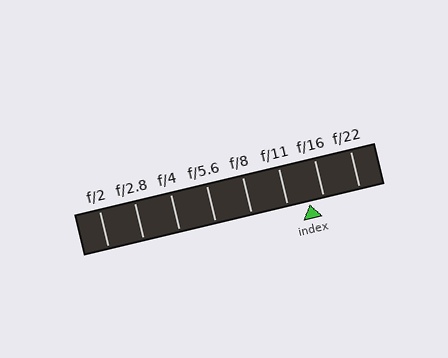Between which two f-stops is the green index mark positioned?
The index mark is between f/11 and f/16.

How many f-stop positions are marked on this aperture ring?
There are 8 f-stop positions marked.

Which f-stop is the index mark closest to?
The index mark is closest to f/16.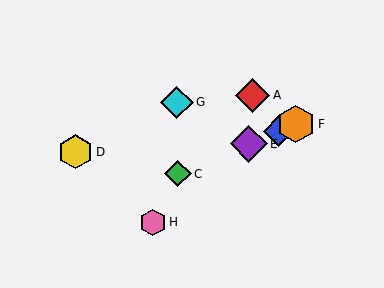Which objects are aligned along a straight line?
Objects B, C, E, F are aligned along a straight line.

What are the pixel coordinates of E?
Object E is at (249, 144).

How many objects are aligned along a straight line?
4 objects (B, C, E, F) are aligned along a straight line.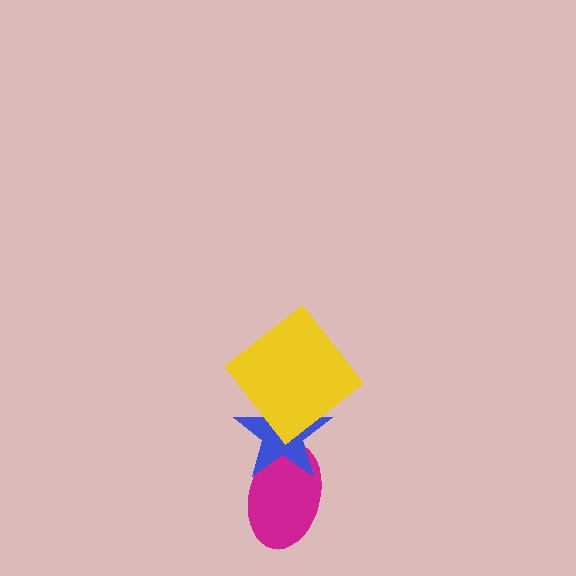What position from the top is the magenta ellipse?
The magenta ellipse is 3rd from the top.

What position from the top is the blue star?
The blue star is 2nd from the top.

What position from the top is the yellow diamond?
The yellow diamond is 1st from the top.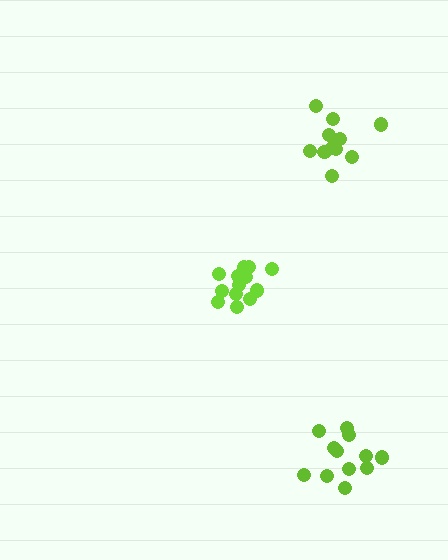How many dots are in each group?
Group 1: 12 dots, Group 2: 11 dots, Group 3: 13 dots (36 total).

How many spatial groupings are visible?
There are 3 spatial groupings.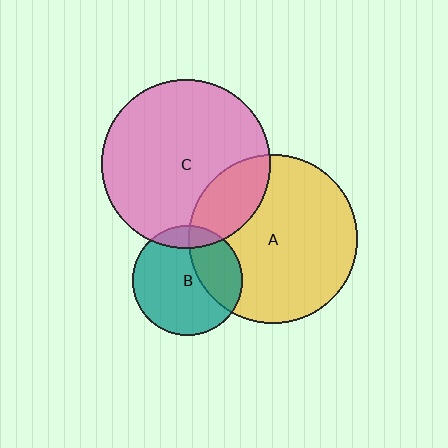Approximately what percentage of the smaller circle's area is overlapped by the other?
Approximately 15%.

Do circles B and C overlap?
Yes.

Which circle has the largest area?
Circle C (pink).